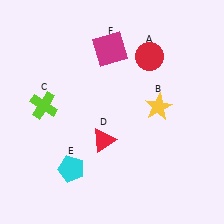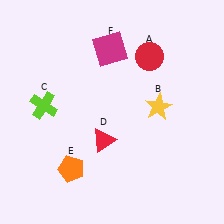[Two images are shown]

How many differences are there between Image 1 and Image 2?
There is 1 difference between the two images.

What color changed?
The pentagon (E) changed from cyan in Image 1 to orange in Image 2.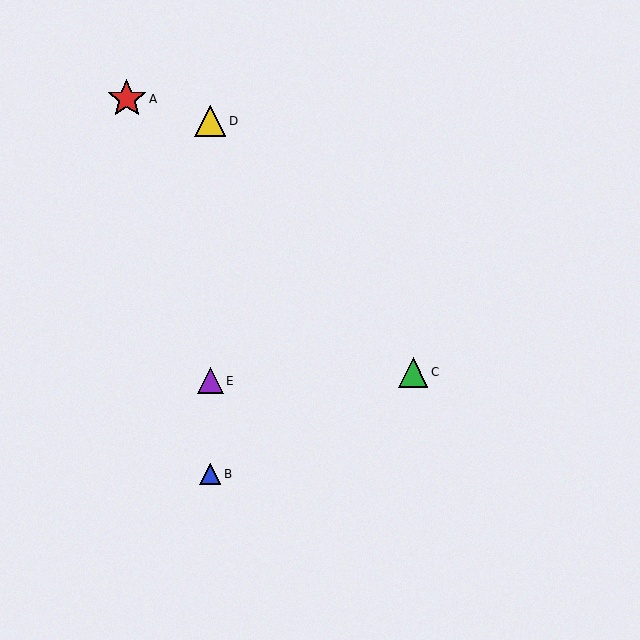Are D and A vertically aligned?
No, D is at x≈210 and A is at x≈127.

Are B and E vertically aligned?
Yes, both are at x≈210.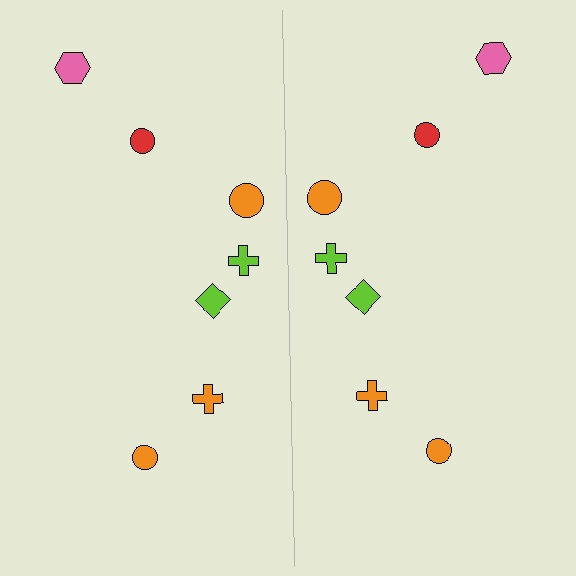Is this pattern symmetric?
Yes, this pattern has bilateral (reflection) symmetry.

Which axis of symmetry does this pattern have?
The pattern has a vertical axis of symmetry running through the center of the image.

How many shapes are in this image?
There are 14 shapes in this image.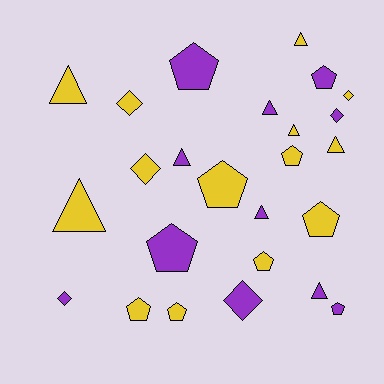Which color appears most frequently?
Yellow, with 14 objects.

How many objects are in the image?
There are 25 objects.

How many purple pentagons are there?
There are 4 purple pentagons.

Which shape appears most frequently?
Pentagon, with 10 objects.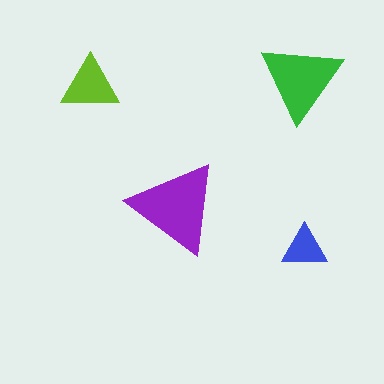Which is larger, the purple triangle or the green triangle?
The purple one.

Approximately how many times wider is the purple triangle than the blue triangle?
About 2 times wider.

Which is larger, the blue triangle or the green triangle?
The green one.